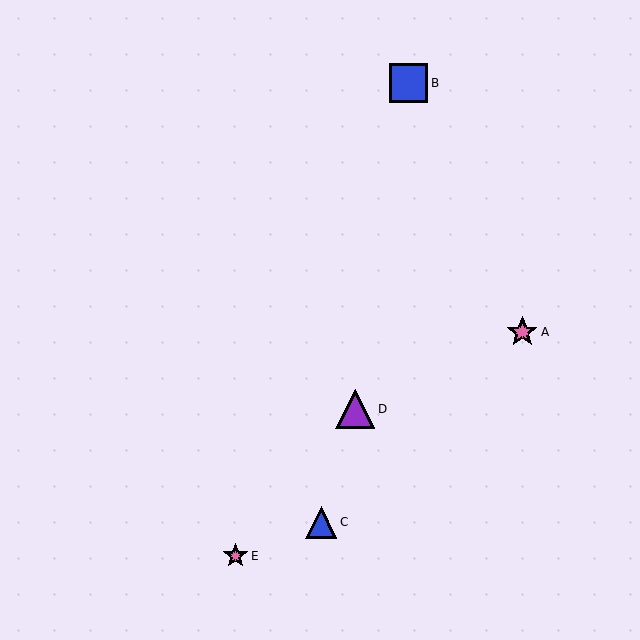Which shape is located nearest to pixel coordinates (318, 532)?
The blue triangle (labeled C) at (321, 522) is nearest to that location.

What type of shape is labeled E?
Shape E is a pink star.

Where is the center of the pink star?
The center of the pink star is at (522, 332).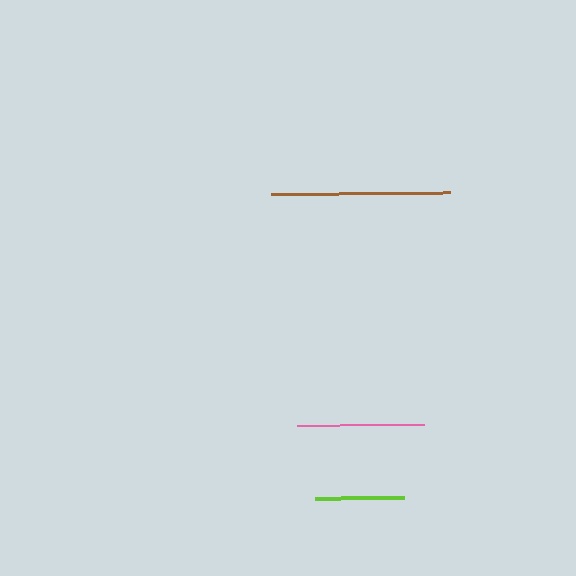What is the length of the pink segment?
The pink segment is approximately 127 pixels long.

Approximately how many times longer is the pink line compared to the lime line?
The pink line is approximately 1.4 times the length of the lime line.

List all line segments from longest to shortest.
From longest to shortest: brown, pink, lime.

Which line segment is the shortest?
The lime line is the shortest at approximately 89 pixels.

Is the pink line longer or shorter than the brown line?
The brown line is longer than the pink line.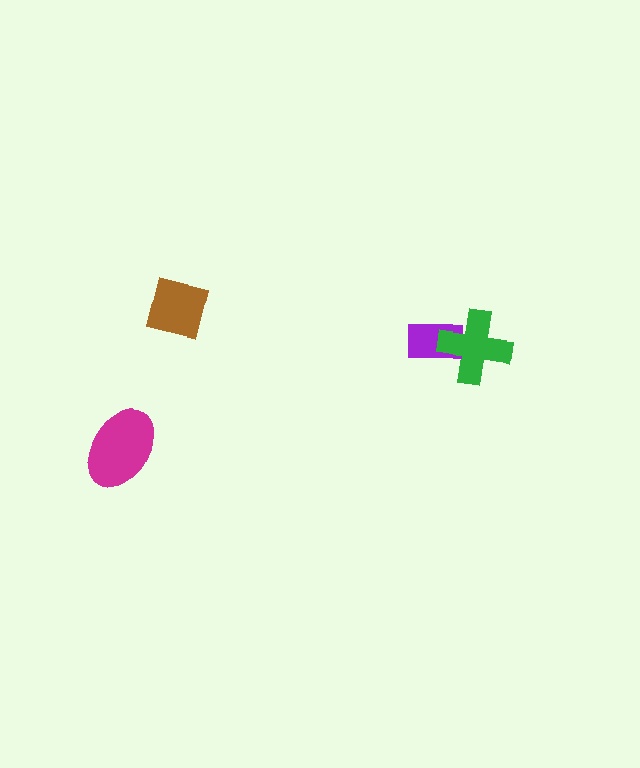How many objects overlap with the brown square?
0 objects overlap with the brown square.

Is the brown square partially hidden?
No, no other shape covers it.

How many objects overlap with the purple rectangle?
1 object overlaps with the purple rectangle.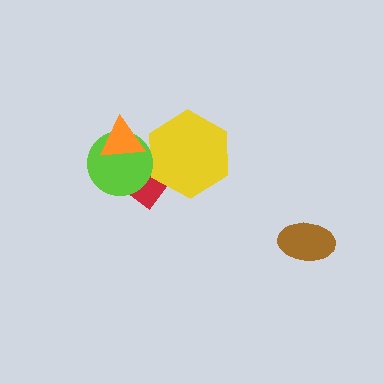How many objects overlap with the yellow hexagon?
1 object overlaps with the yellow hexagon.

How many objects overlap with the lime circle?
2 objects overlap with the lime circle.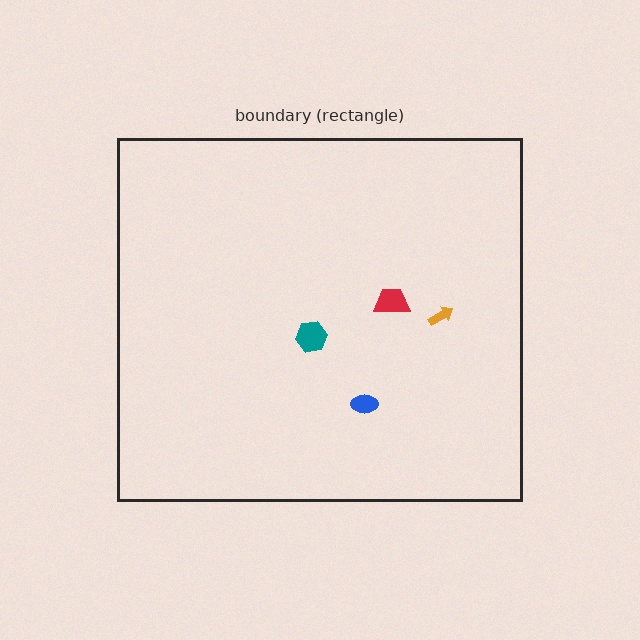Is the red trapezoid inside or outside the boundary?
Inside.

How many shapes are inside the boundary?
4 inside, 0 outside.